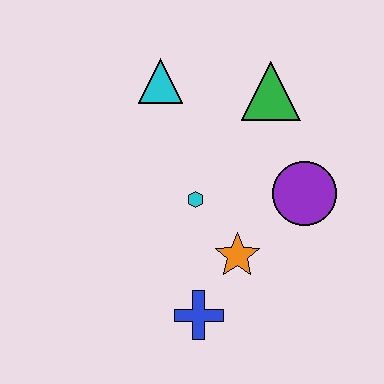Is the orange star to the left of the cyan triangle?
No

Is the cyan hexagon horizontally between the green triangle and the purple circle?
No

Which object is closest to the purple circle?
The orange star is closest to the purple circle.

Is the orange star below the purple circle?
Yes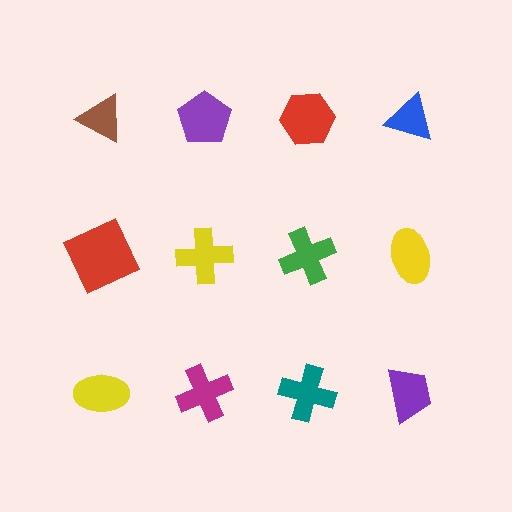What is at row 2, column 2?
A yellow cross.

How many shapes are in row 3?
4 shapes.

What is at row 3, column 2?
A magenta cross.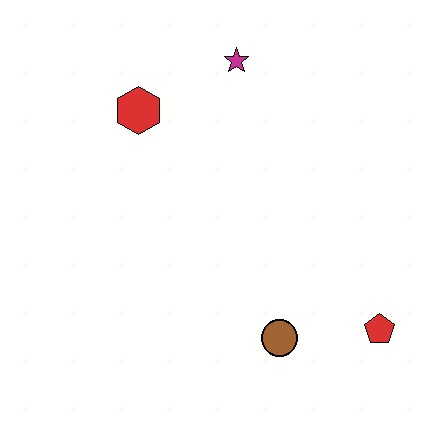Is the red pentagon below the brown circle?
No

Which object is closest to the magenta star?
The red hexagon is closest to the magenta star.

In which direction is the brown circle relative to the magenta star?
The brown circle is below the magenta star.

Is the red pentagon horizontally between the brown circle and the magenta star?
No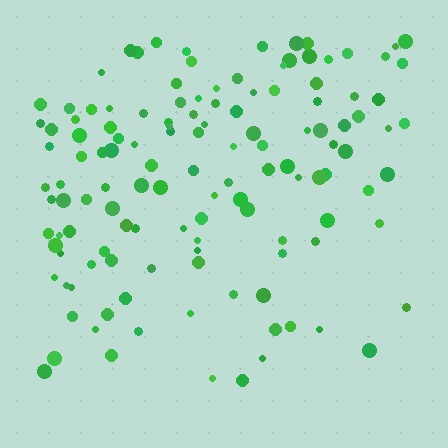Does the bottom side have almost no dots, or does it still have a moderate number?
Still a moderate number, just noticeably fewer than the top.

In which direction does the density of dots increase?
From bottom to top, with the top side densest.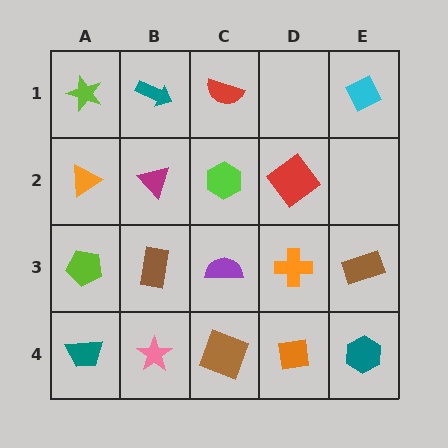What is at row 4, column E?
A teal hexagon.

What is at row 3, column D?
An orange cross.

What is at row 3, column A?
A lime pentagon.